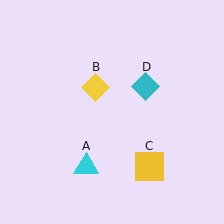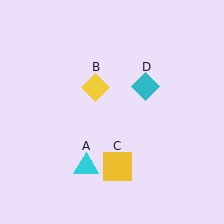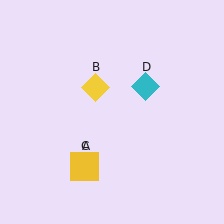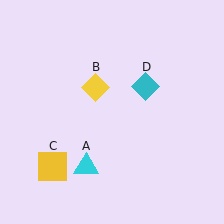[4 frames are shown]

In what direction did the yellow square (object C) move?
The yellow square (object C) moved left.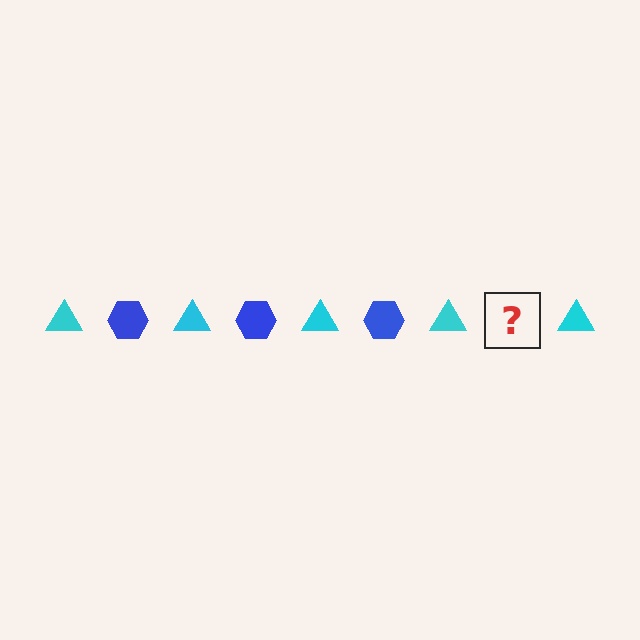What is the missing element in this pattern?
The missing element is a blue hexagon.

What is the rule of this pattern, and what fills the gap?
The rule is that the pattern alternates between cyan triangle and blue hexagon. The gap should be filled with a blue hexagon.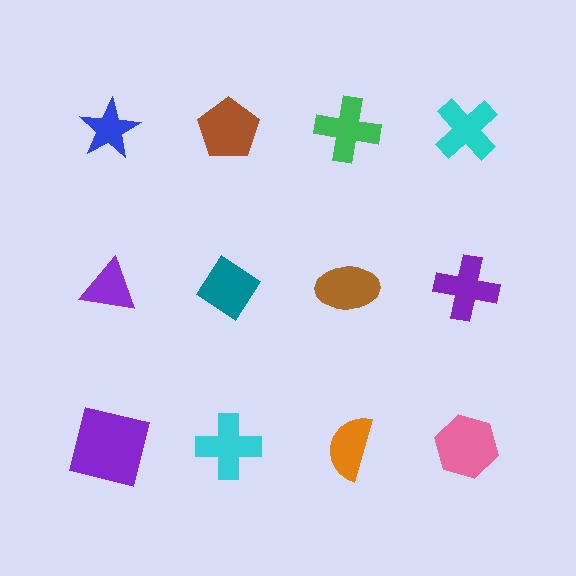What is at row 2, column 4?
A purple cross.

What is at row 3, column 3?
An orange semicircle.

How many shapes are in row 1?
4 shapes.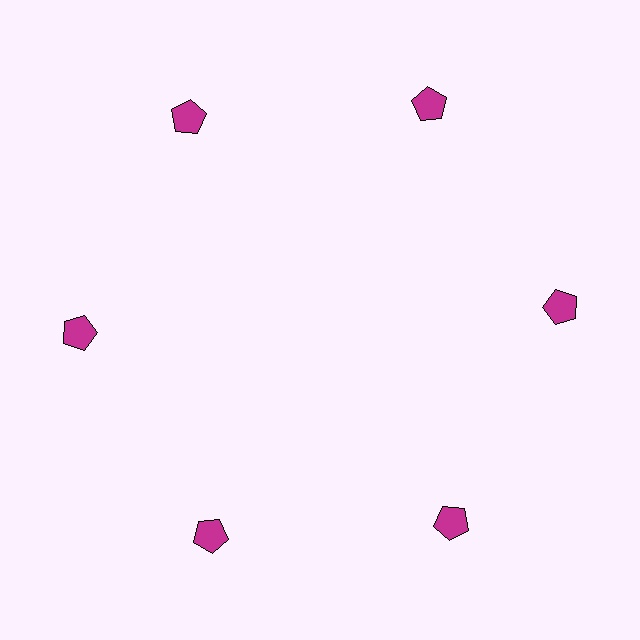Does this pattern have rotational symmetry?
Yes, this pattern has 6-fold rotational symmetry. It looks the same after rotating 60 degrees around the center.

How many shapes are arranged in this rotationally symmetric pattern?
There are 6 shapes, arranged in 6 groups of 1.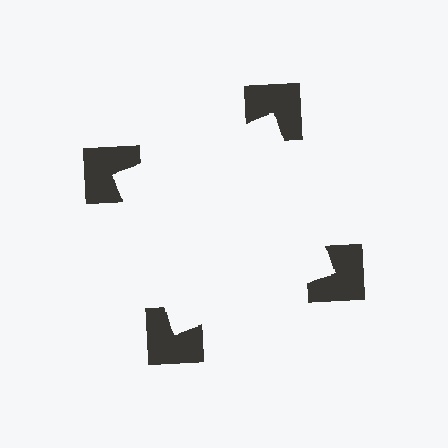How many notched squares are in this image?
There are 4 — one at each vertex of the illusory square.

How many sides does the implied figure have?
4 sides.